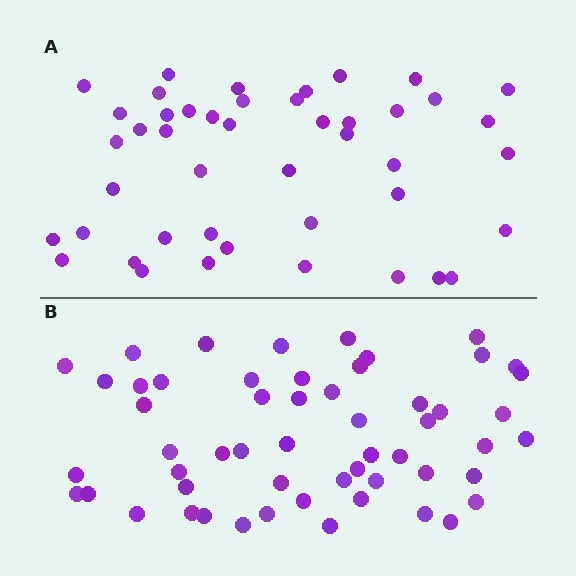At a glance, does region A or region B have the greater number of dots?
Region B (the bottom region) has more dots.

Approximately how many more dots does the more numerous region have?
Region B has roughly 10 or so more dots than region A.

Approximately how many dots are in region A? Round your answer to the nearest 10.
About 40 dots. (The exact count is 45, which rounds to 40.)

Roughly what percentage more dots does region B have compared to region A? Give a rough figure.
About 20% more.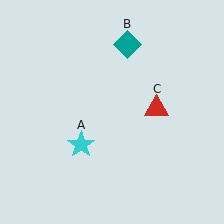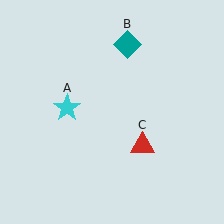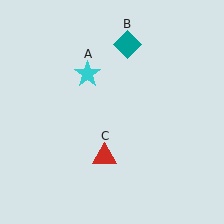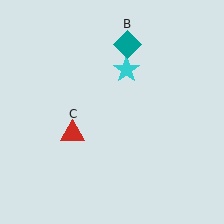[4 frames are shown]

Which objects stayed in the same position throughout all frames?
Teal diamond (object B) remained stationary.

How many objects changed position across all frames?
2 objects changed position: cyan star (object A), red triangle (object C).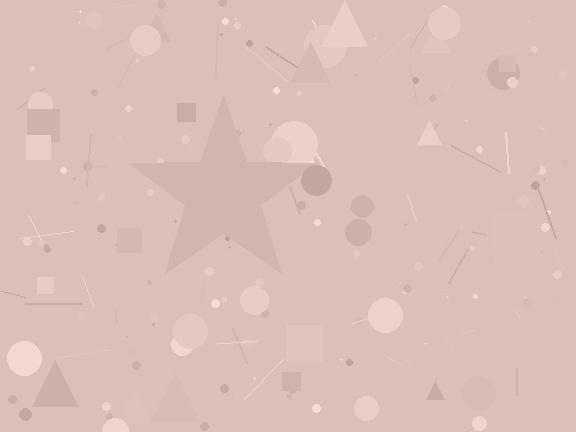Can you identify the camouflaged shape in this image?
The camouflaged shape is a star.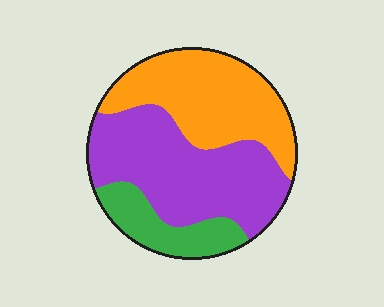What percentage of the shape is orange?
Orange covers roughly 40% of the shape.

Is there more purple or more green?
Purple.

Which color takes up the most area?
Purple, at roughly 45%.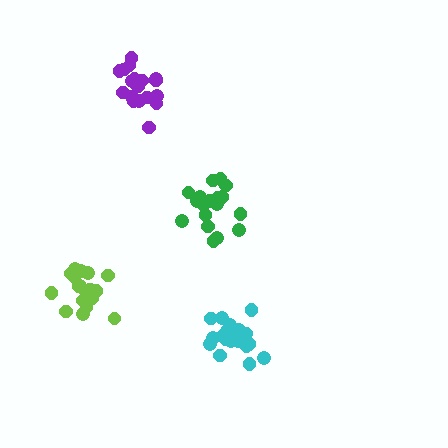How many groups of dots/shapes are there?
There are 4 groups.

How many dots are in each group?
Group 1: 20 dots, Group 2: 18 dots, Group 3: 20 dots, Group 4: 19 dots (77 total).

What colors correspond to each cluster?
The clusters are colored: cyan, purple, green, lime.